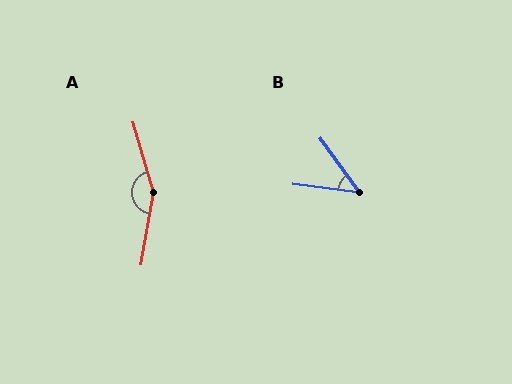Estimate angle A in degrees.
Approximately 155 degrees.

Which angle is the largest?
A, at approximately 155 degrees.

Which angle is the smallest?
B, at approximately 47 degrees.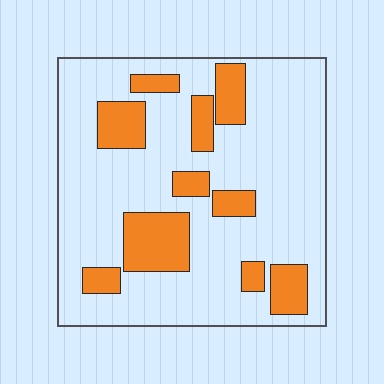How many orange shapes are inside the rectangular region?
10.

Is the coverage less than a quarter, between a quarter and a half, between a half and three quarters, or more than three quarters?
Less than a quarter.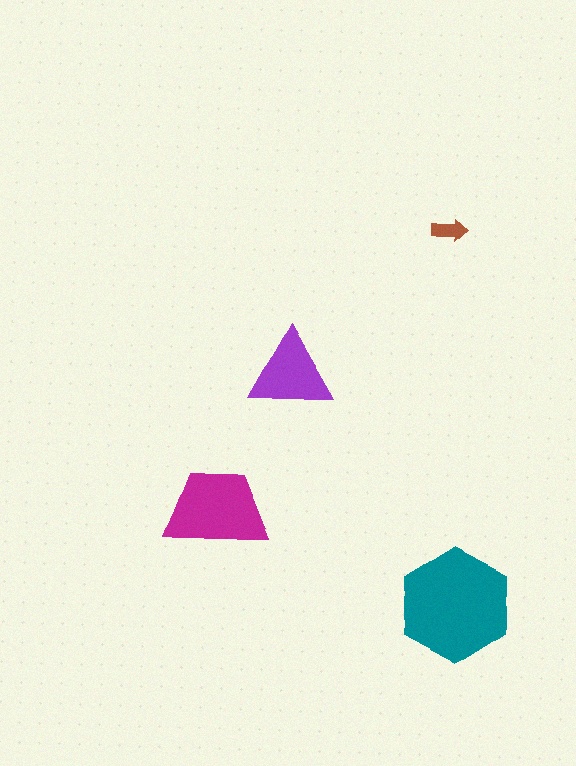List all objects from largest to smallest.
The teal hexagon, the magenta trapezoid, the purple triangle, the brown arrow.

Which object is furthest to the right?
The teal hexagon is rightmost.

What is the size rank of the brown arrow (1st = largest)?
4th.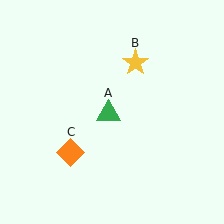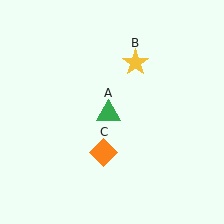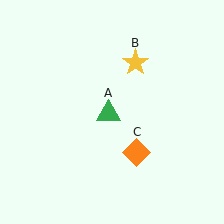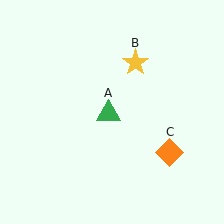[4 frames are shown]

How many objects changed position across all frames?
1 object changed position: orange diamond (object C).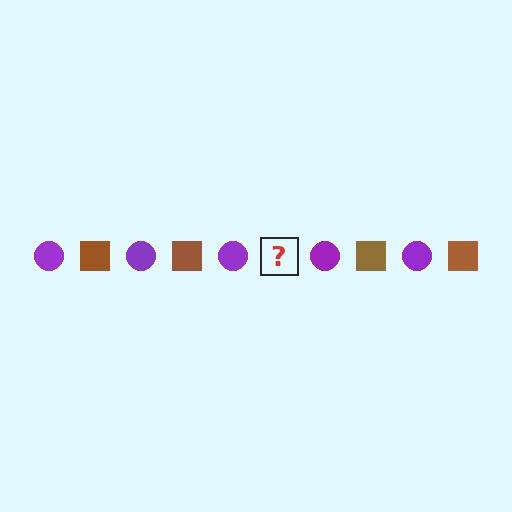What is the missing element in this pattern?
The missing element is a brown square.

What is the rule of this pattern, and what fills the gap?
The rule is that the pattern alternates between purple circle and brown square. The gap should be filled with a brown square.